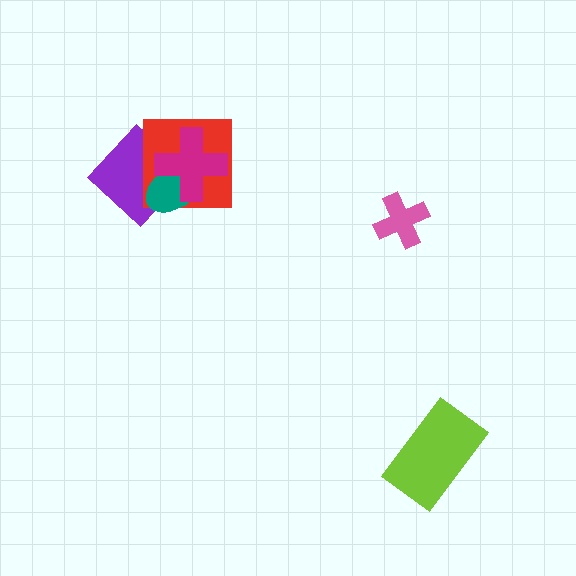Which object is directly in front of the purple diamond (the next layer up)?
The red square is directly in front of the purple diamond.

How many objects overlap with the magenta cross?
3 objects overlap with the magenta cross.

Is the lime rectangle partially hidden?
No, no other shape covers it.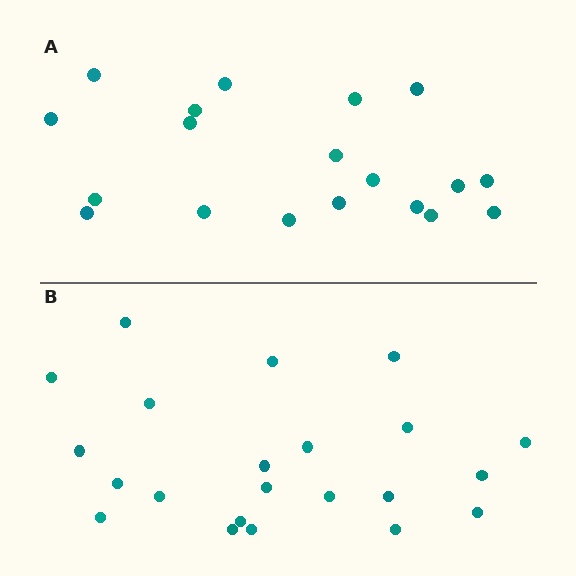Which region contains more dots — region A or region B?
Region B (the bottom region) has more dots.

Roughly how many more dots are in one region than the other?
Region B has just a few more — roughly 2 or 3 more dots than region A.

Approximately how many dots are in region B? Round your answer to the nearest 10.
About 20 dots. (The exact count is 22, which rounds to 20.)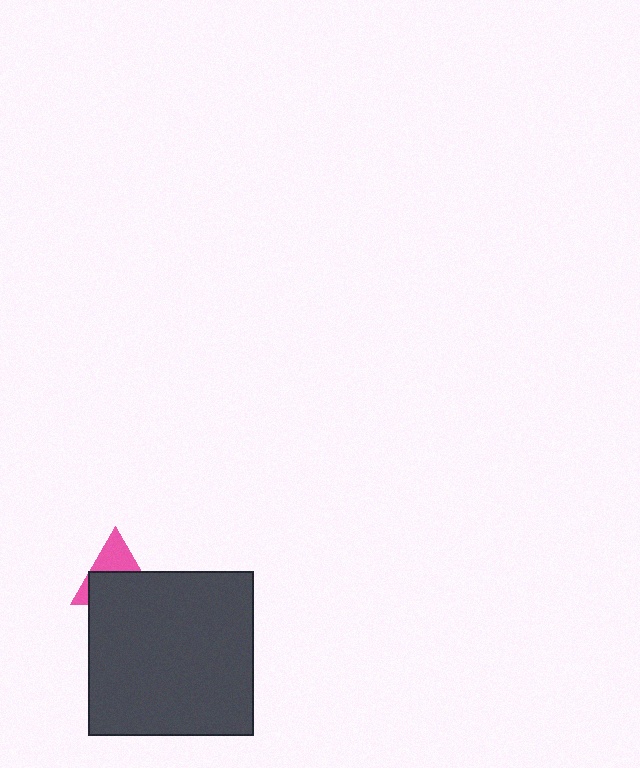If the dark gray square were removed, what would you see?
You would see the complete pink triangle.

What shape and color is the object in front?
The object in front is a dark gray square.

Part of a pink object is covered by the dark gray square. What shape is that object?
It is a triangle.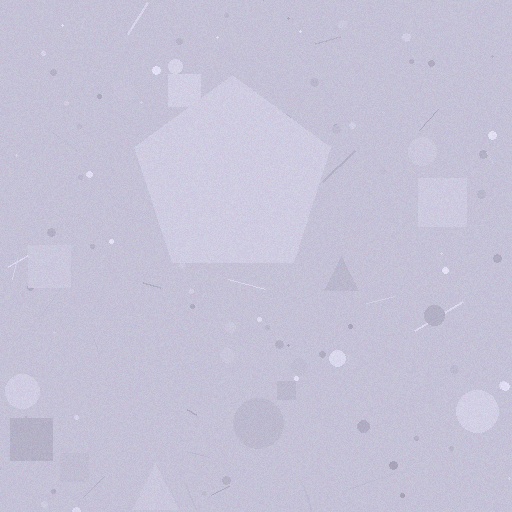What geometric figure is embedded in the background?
A pentagon is embedded in the background.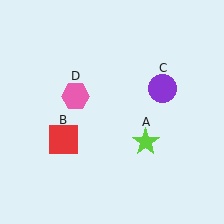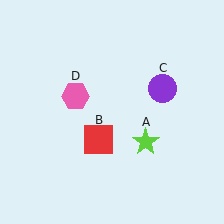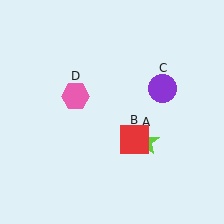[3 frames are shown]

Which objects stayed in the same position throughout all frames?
Lime star (object A) and purple circle (object C) and pink hexagon (object D) remained stationary.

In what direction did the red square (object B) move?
The red square (object B) moved right.